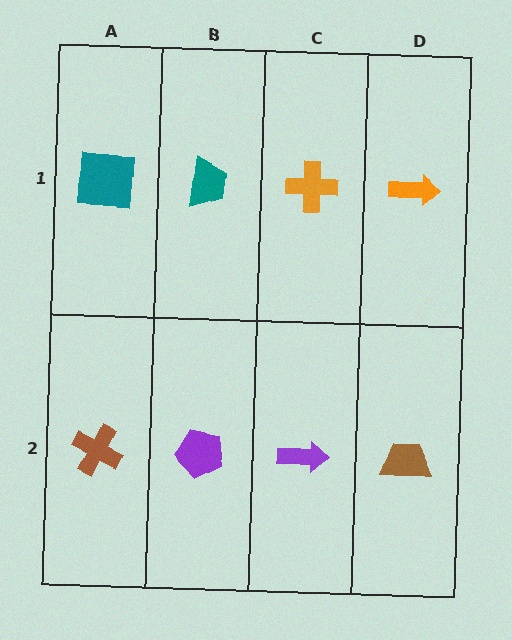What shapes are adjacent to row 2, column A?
A teal square (row 1, column A), a purple pentagon (row 2, column B).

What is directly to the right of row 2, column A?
A purple pentagon.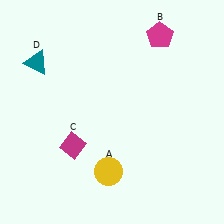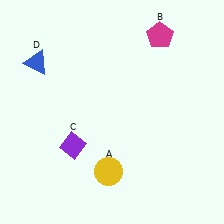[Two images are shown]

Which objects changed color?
C changed from magenta to purple. D changed from teal to blue.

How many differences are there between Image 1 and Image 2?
There are 2 differences between the two images.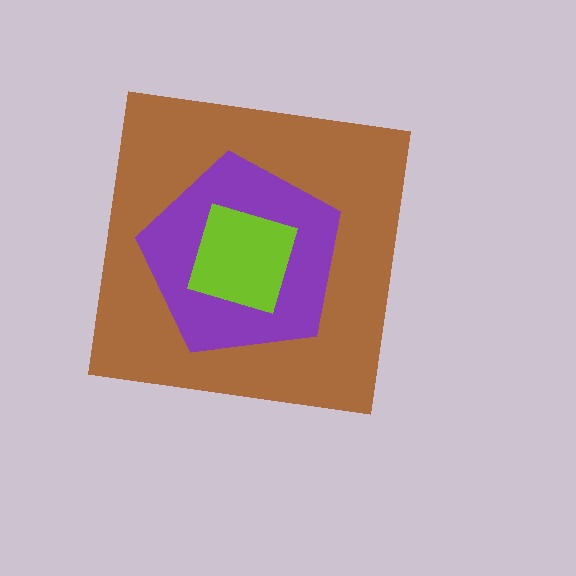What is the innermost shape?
The lime square.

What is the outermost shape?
The brown square.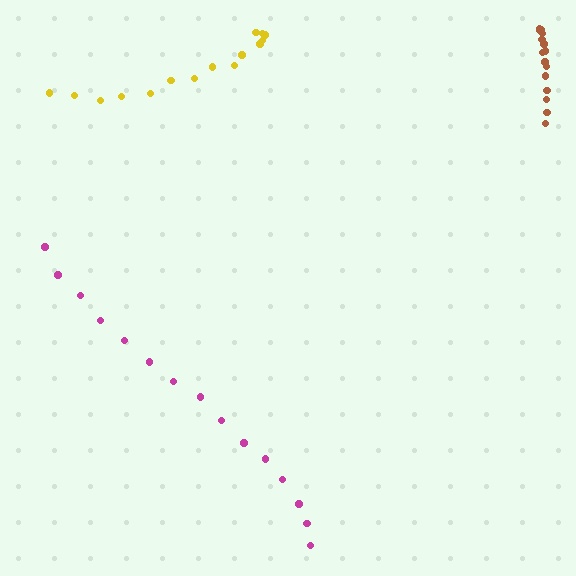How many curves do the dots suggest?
There are 3 distinct paths.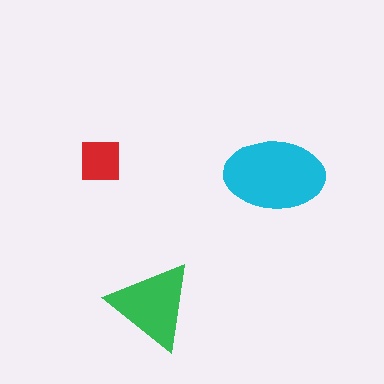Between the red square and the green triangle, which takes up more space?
The green triangle.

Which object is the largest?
The cyan ellipse.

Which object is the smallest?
The red square.